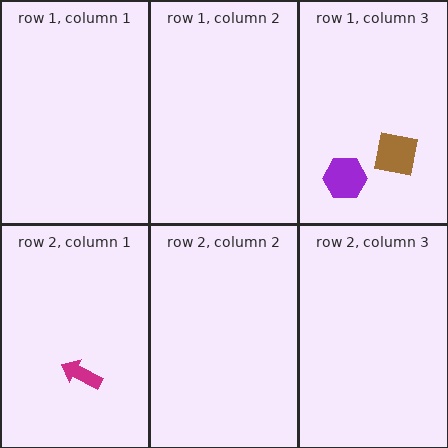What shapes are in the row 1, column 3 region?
The purple hexagon, the brown square.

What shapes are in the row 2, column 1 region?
The magenta arrow.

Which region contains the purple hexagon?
The row 1, column 3 region.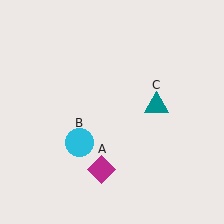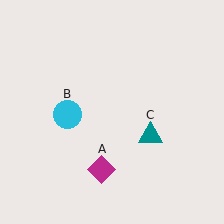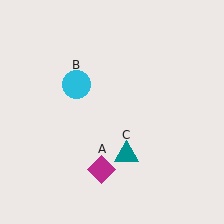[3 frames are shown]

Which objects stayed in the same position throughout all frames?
Magenta diamond (object A) remained stationary.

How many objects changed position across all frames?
2 objects changed position: cyan circle (object B), teal triangle (object C).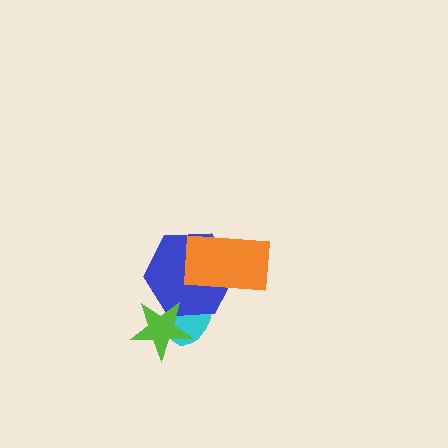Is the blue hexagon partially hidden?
Yes, it is partially covered by another shape.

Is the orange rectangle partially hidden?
No, no other shape covers it.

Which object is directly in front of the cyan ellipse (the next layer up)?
The blue hexagon is directly in front of the cyan ellipse.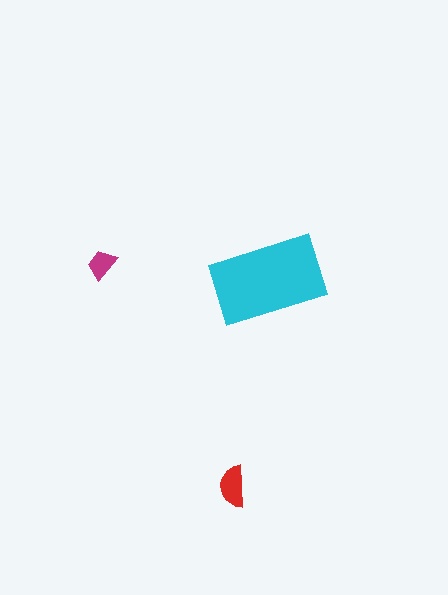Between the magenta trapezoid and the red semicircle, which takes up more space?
The red semicircle.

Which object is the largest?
The cyan rectangle.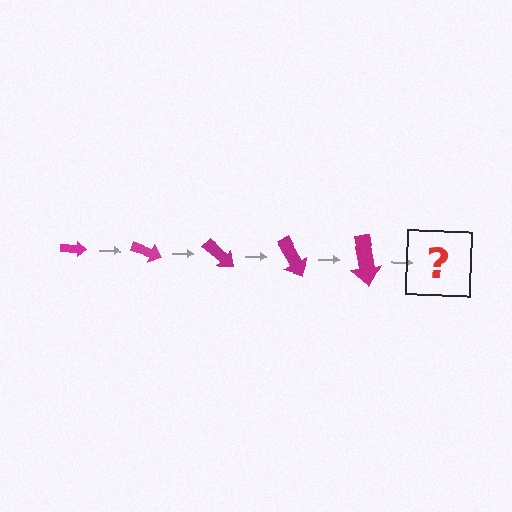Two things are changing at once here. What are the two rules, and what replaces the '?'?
The two rules are that the arrow grows larger each step and it rotates 20 degrees each step. The '?' should be an arrow, larger than the previous one and rotated 100 degrees from the start.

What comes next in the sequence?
The next element should be an arrow, larger than the previous one and rotated 100 degrees from the start.